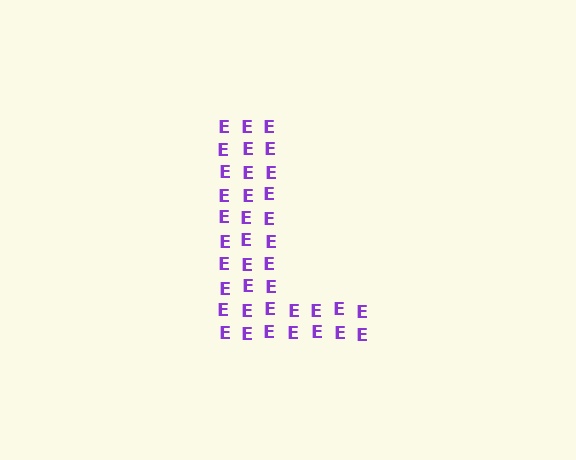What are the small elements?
The small elements are letter E's.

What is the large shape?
The large shape is the letter L.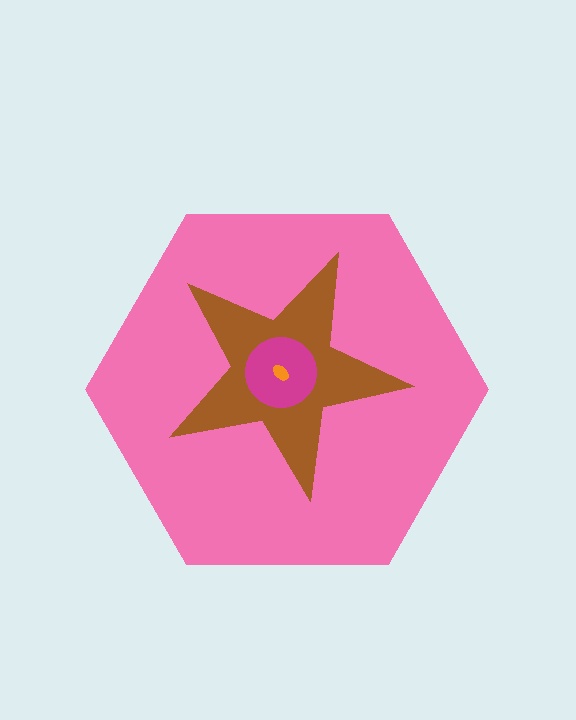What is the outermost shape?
The pink hexagon.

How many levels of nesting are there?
4.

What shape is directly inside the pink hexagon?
The brown star.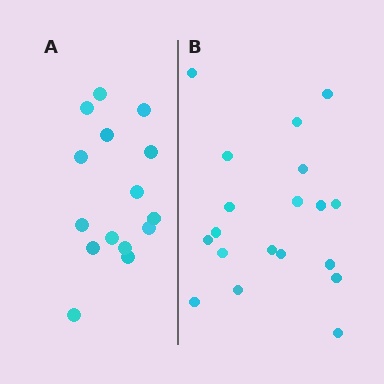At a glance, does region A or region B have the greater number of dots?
Region B (the right region) has more dots.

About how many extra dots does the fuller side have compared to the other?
Region B has about 4 more dots than region A.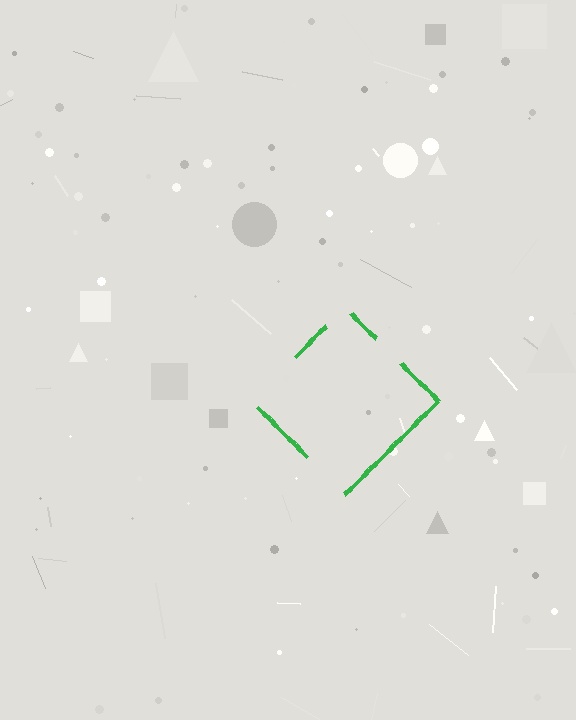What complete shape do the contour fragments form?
The contour fragments form a diamond.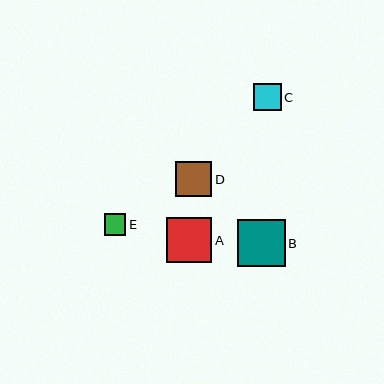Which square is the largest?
Square B is the largest with a size of approximately 48 pixels.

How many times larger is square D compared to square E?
Square D is approximately 1.6 times the size of square E.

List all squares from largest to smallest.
From largest to smallest: B, A, D, C, E.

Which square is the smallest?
Square E is the smallest with a size of approximately 22 pixels.